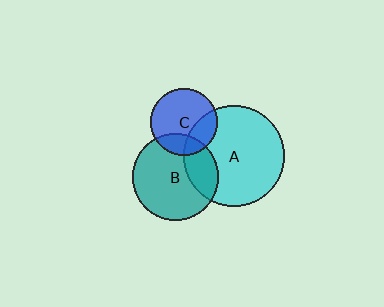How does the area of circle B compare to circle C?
Approximately 1.7 times.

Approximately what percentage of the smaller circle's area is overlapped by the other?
Approximately 25%.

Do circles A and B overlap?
Yes.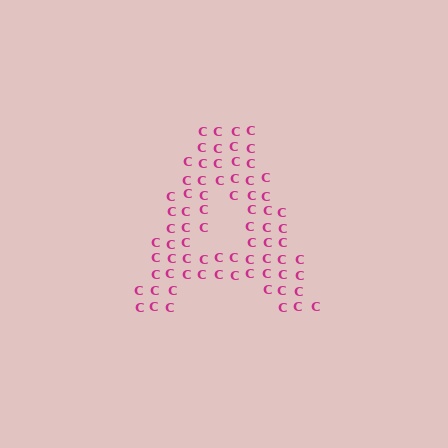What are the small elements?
The small elements are letter C's.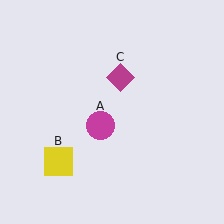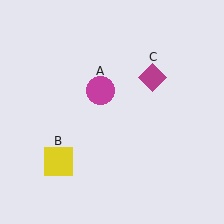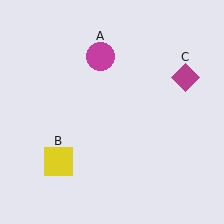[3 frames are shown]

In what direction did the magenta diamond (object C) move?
The magenta diamond (object C) moved right.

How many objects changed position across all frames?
2 objects changed position: magenta circle (object A), magenta diamond (object C).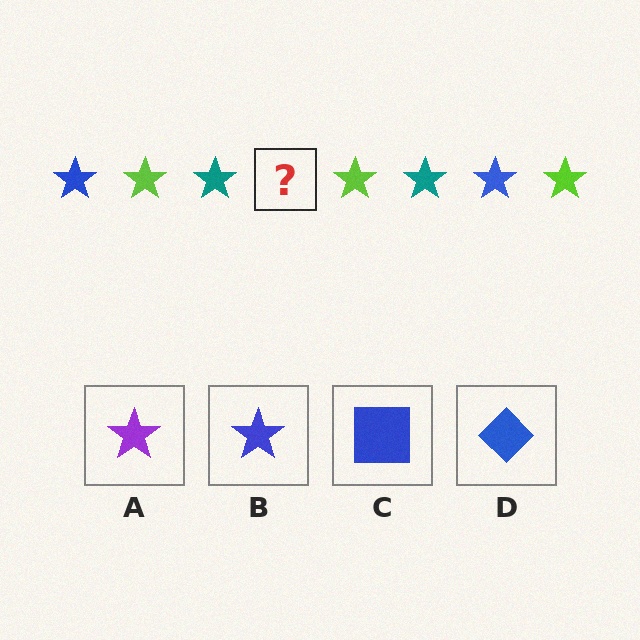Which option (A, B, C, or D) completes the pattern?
B.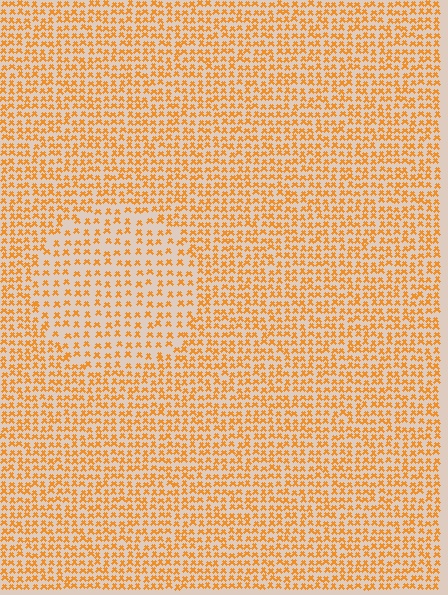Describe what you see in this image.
The image contains small orange elements arranged at two different densities. A circle-shaped region is visible where the elements are less densely packed than the surrounding area.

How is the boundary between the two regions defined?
The boundary is defined by a change in element density (approximately 1.7x ratio). All elements are the same color, size, and shape.